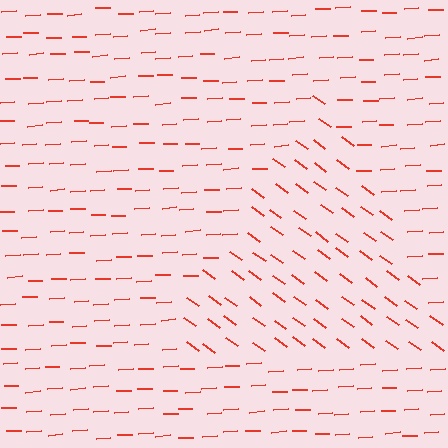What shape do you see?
I see a triangle.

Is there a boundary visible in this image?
Yes, there is a texture boundary formed by a change in line orientation.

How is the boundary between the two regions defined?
The boundary is defined purely by a change in line orientation (approximately 39 degrees difference). All lines are the same color and thickness.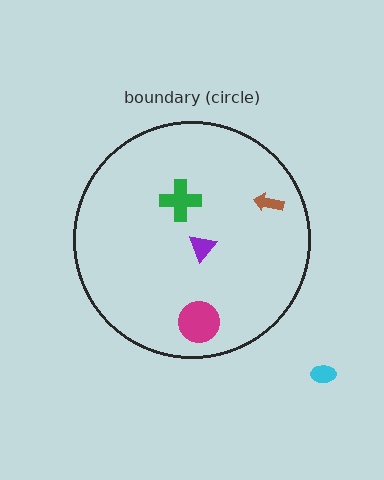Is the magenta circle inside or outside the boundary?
Inside.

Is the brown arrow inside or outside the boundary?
Inside.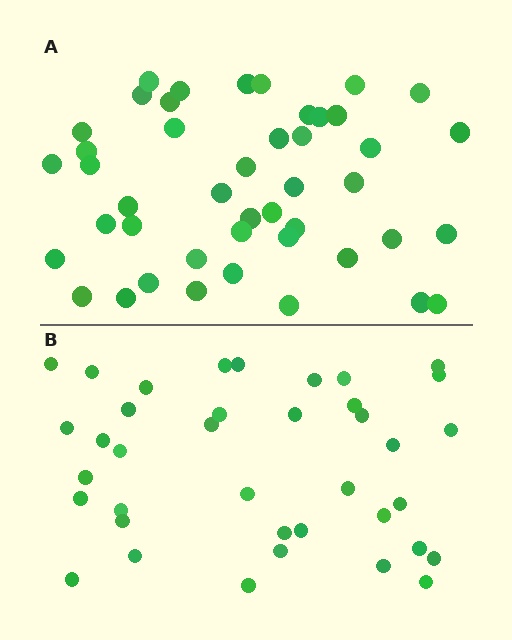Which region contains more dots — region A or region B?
Region A (the top region) has more dots.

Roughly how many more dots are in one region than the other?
Region A has roughly 8 or so more dots than region B.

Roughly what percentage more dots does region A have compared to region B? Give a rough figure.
About 20% more.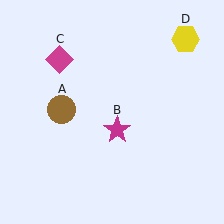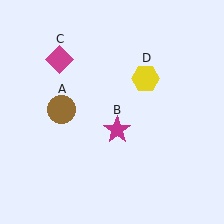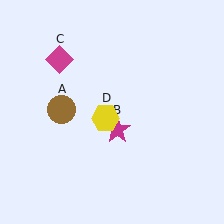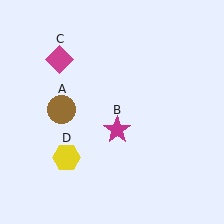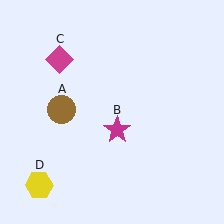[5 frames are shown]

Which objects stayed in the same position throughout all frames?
Brown circle (object A) and magenta star (object B) and magenta diamond (object C) remained stationary.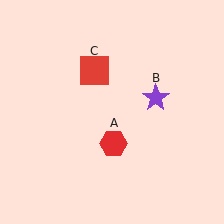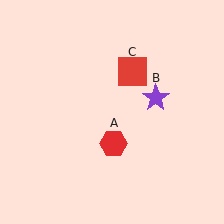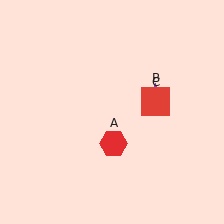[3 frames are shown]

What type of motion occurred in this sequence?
The red square (object C) rotated clockwise around the center of the scene.